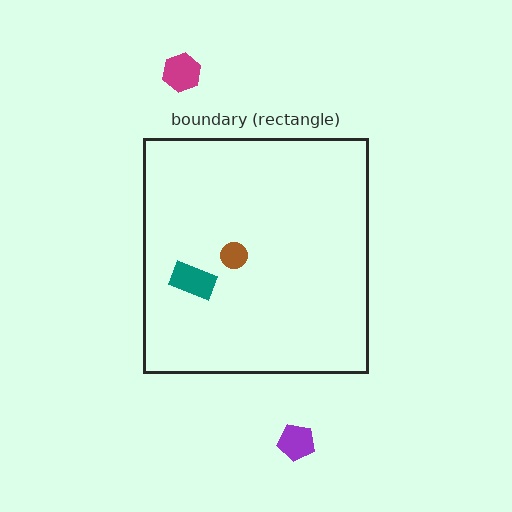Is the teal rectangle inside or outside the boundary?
Inside.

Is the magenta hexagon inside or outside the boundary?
Outside.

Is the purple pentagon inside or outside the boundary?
Outside.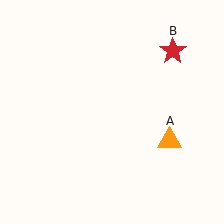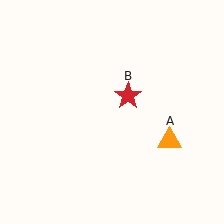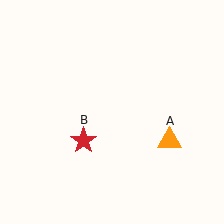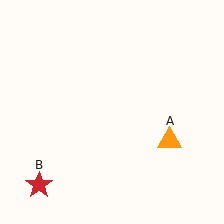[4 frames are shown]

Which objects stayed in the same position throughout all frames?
Orange triangle (object A) remained stationary.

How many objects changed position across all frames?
1 object changed position: red star (object B).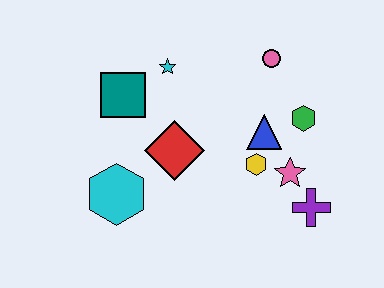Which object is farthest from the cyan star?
The purple cross is farthest from the cyan star.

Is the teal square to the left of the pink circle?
Yes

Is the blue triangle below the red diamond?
No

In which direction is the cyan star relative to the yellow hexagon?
The cyan star is above the yellow hexagon.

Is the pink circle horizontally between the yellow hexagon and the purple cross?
Yes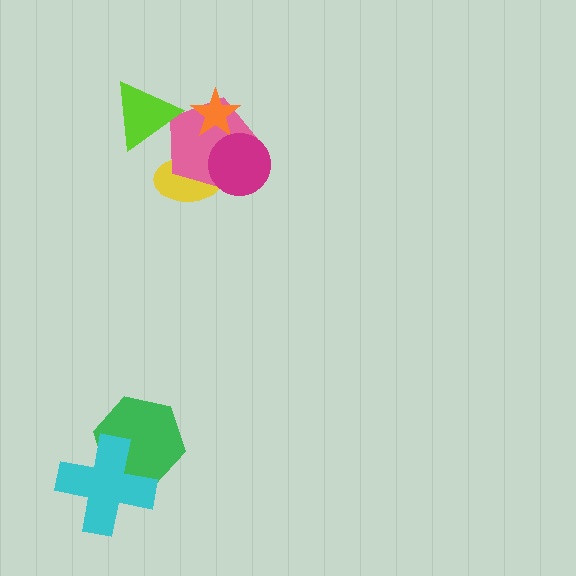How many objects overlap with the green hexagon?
1 object overlaps with the green hexagon.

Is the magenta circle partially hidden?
No, no other shape covers it.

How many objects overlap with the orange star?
1 object overlaps with the orange star.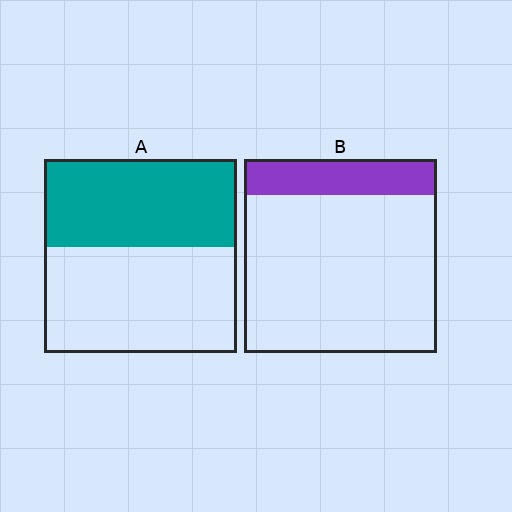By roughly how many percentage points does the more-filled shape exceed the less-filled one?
By roughly 25 percentage points (A over B).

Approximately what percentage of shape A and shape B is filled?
A is approximately 45% and B is approximately 20%.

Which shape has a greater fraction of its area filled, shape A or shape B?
Shape A.